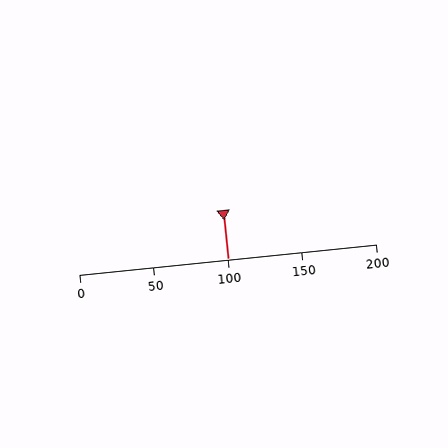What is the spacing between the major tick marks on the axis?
The major ticks are spaced 50 apart.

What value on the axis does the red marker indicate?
The marker indicates approximately 100.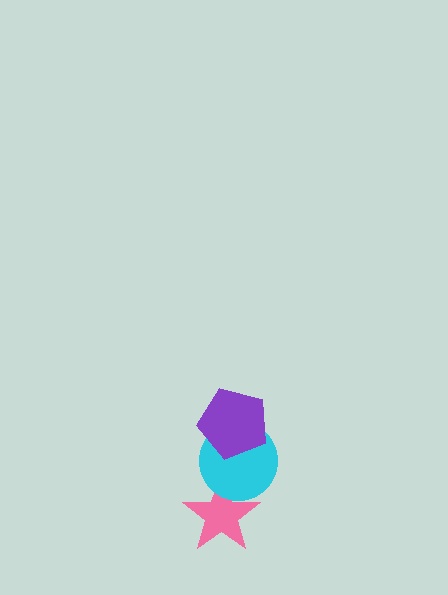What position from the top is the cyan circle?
The cyan circle is 2nd from the top.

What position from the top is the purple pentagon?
The purple pentagon is 1st from the top.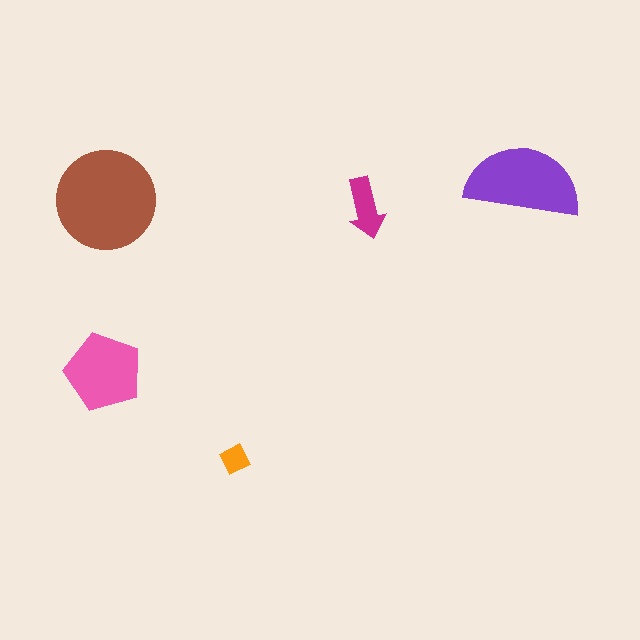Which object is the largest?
The brown circle.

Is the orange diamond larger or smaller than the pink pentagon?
Smaller.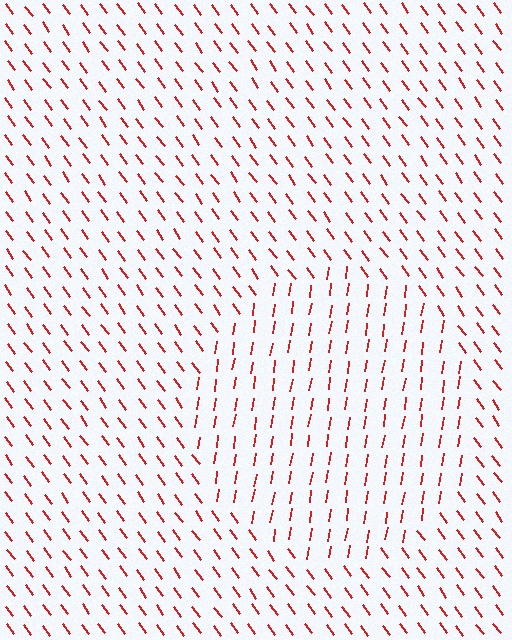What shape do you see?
I see a circle.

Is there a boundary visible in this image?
Yes, there is a texture boundary formed by a change in line orientation.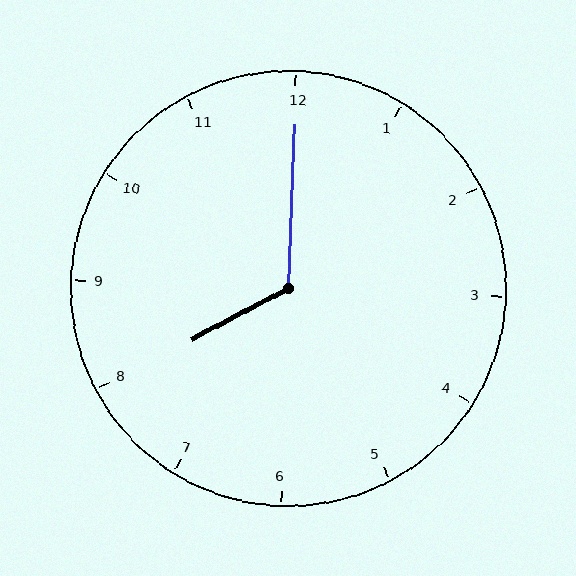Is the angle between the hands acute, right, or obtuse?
It is obtuse.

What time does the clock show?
8:00.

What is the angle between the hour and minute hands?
Approximately 120 degrees.